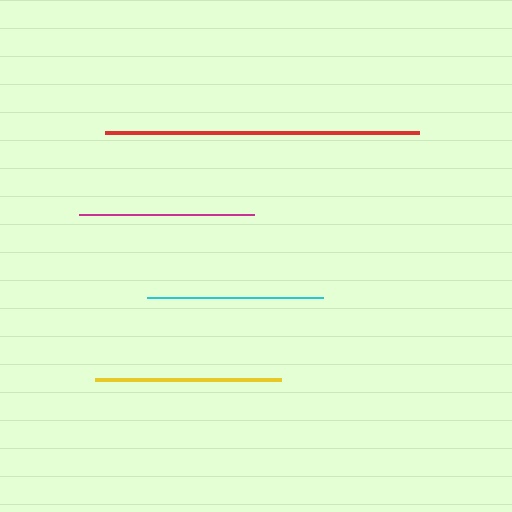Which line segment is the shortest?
The magenta line is the shortest at approximately 175 pixels.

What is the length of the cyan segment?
The cyan segment is approximately 177 pixels long.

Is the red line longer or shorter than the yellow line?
The red line is longer than the yellow line.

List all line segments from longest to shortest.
From longest to shortest: red, yellow, cyan, magenta.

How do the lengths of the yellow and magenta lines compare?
The yellow and magenta lines are approximately the same length.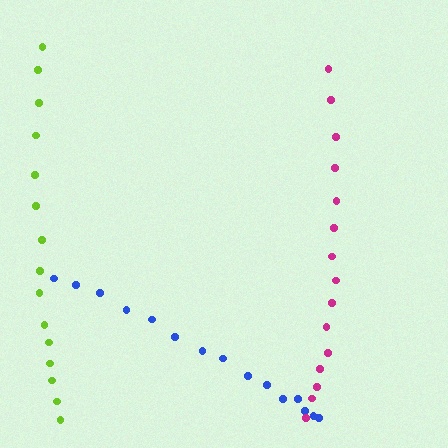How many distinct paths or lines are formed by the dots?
There are 3 distinct paths.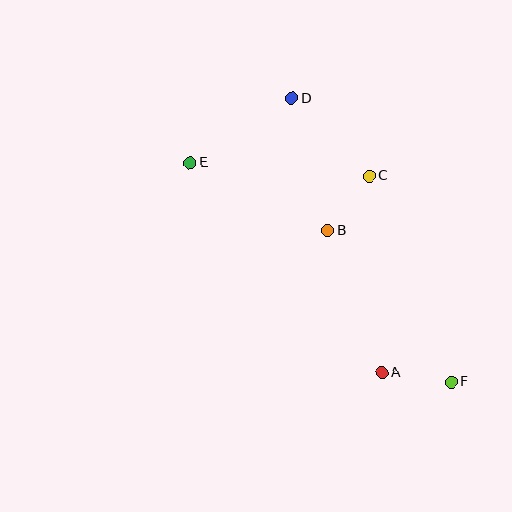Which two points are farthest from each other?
Points E and F are farthest from each other.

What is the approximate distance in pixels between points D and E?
The distance between D and E is approximately 120 pixels.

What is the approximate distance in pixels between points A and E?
The distance between A and E is approximately 284 pixels.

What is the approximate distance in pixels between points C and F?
The distance between C and F is approximately 222 pixels.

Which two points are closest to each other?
Points B and C are closest to each other.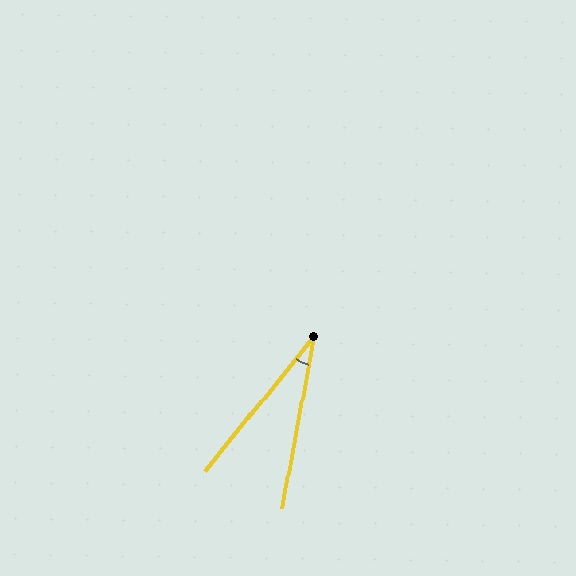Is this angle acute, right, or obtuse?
It is acute.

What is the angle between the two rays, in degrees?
Approximately 29 degrees.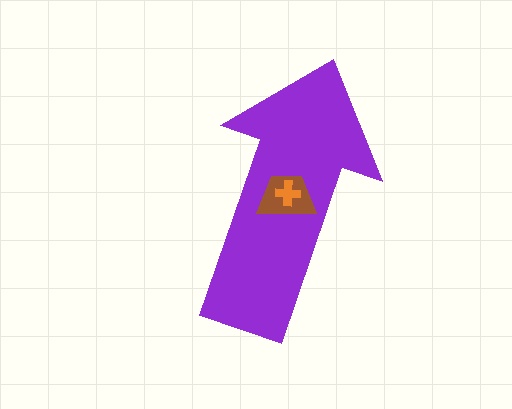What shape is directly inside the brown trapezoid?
The orange cross.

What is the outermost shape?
The purple arrow.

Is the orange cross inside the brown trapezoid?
Yes.